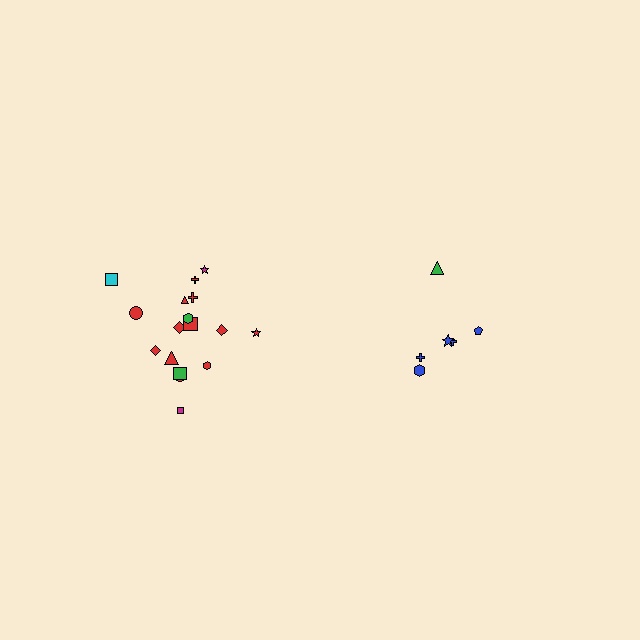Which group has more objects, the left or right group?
The left group.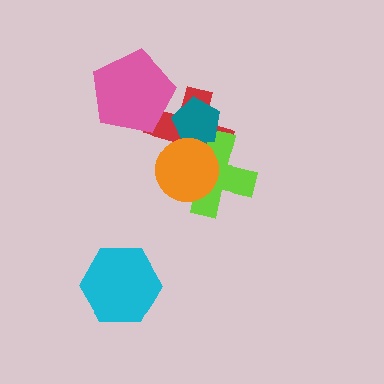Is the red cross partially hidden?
Yes, it is partially covered by another shape.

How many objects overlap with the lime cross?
3 objects overlap with the lime cross.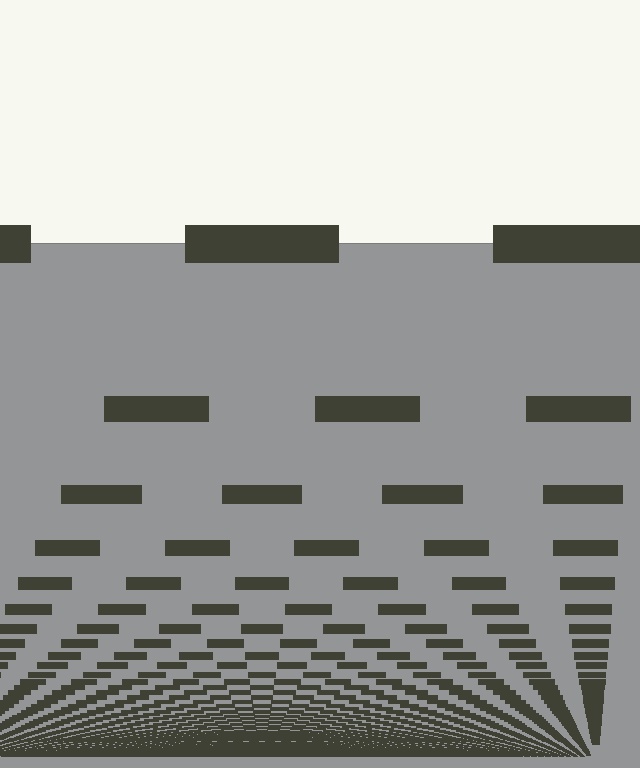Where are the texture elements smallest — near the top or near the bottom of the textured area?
Near the bottom.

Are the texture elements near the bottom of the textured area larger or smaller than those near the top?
Smaller. The gradient is inverted — elements near the bottom are smaller and denser.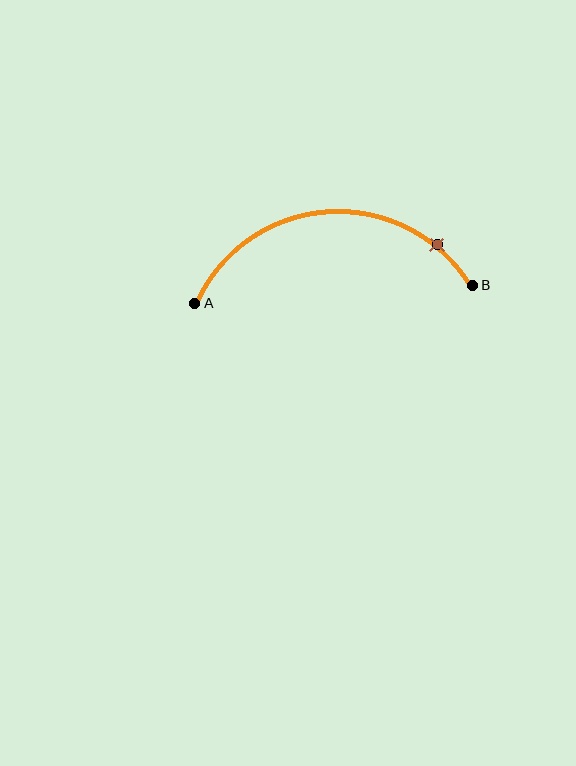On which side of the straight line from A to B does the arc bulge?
The arc bulges above the straight line connecting A and B.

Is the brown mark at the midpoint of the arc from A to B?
No. The brown mark lies on the arc but is closer to endpoint B. The arc midpoint would be at the point on the curve equidistant along the arc from both A and B.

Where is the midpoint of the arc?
The arc midpoint is the point on the curve farthest from the straight line joining A and B. It sits above that line.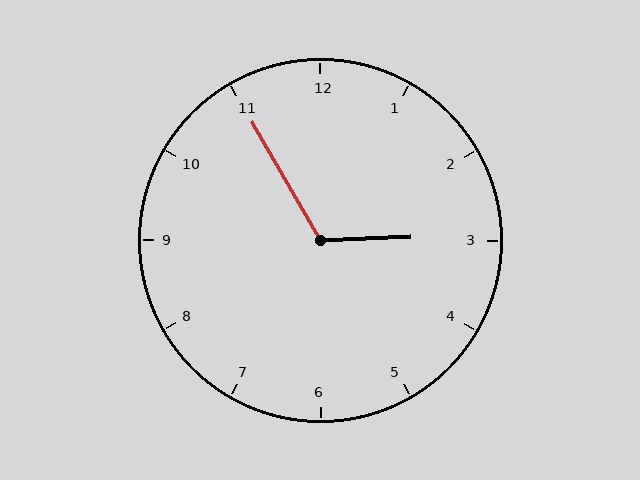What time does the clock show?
2:55.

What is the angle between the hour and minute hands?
Approximately 118 degrees.